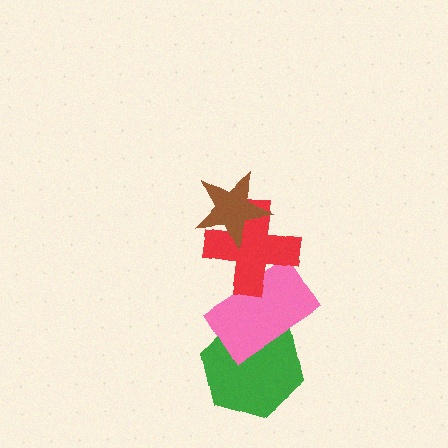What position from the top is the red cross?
The red cross is 2nd from the top.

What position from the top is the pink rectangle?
The pink rectangle is 3rd from the top.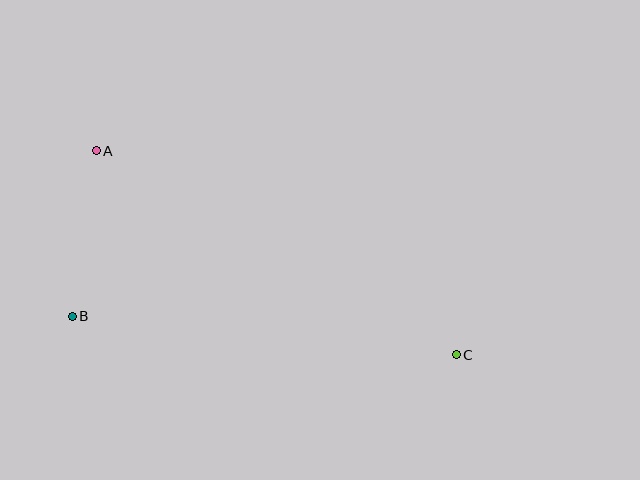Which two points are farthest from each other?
Points A and C are farthest from each other.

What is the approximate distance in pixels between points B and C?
The distance between B and C is approximately 386 pixels.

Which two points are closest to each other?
Points A and B are closest to each other.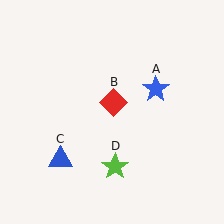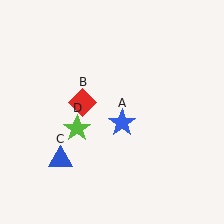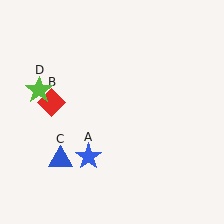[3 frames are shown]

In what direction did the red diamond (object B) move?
The red diamond (object B) moved left.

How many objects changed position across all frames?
3 objects changed position: blue star (object A), red diamond (object B), lime star (object D).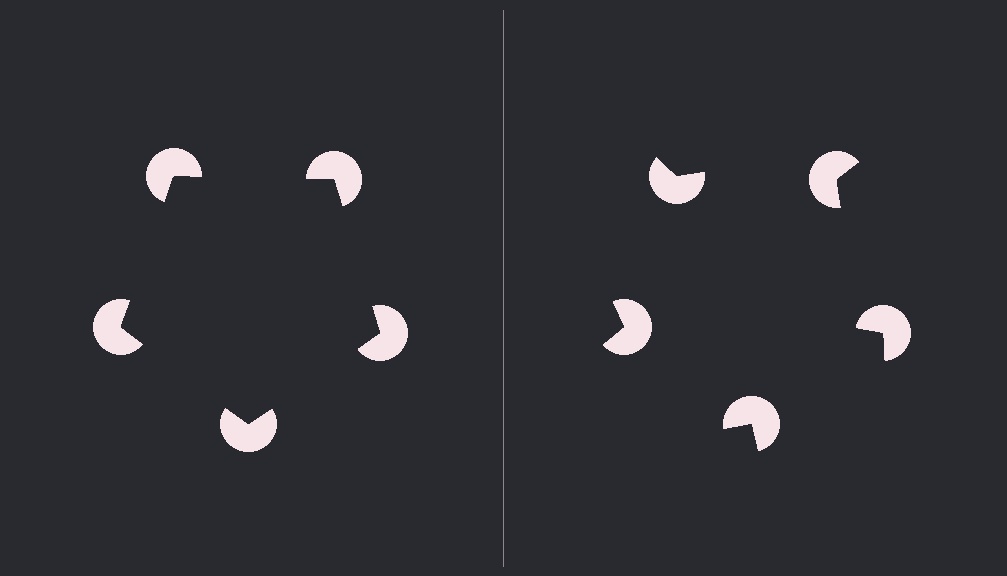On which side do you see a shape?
An illusory pentagon appears on the left side. On the right side the wedge cuts are rotated, so no coherent shape forms.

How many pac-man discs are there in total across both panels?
10 — 5 on each side.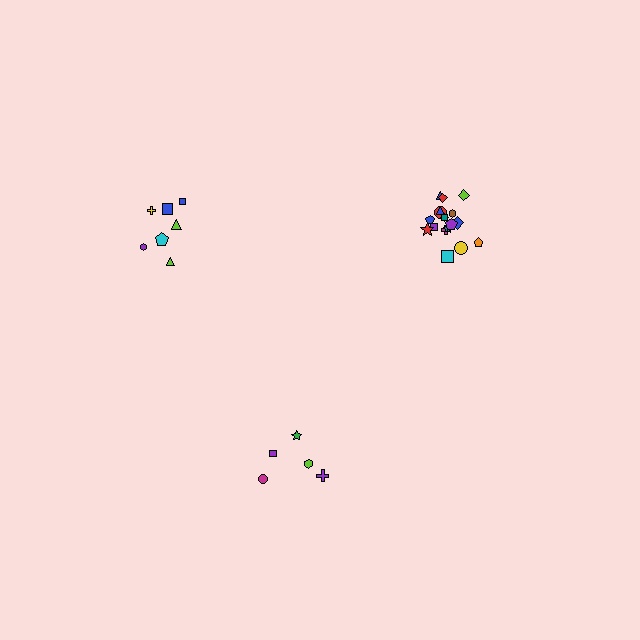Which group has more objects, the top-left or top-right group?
The top-right group.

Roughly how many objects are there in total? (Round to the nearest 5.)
Roughly 30 objects in total.